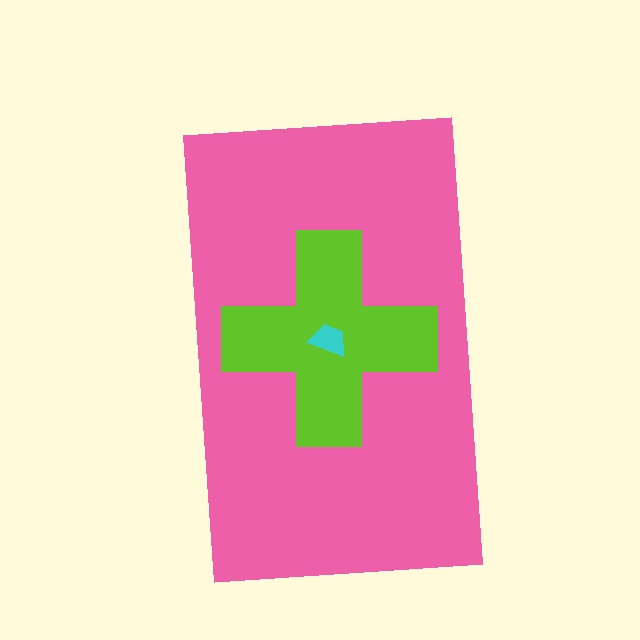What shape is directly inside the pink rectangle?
The lime cross.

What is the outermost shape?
The pink rectangle.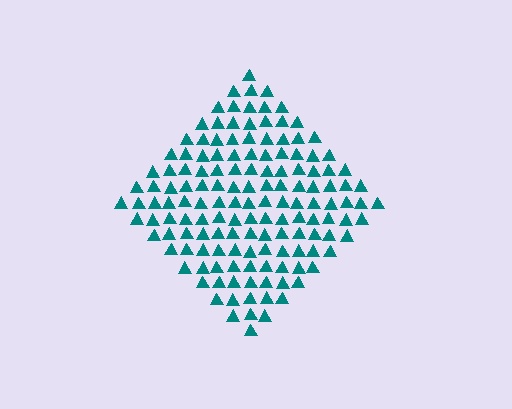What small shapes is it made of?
It is made of small triangles.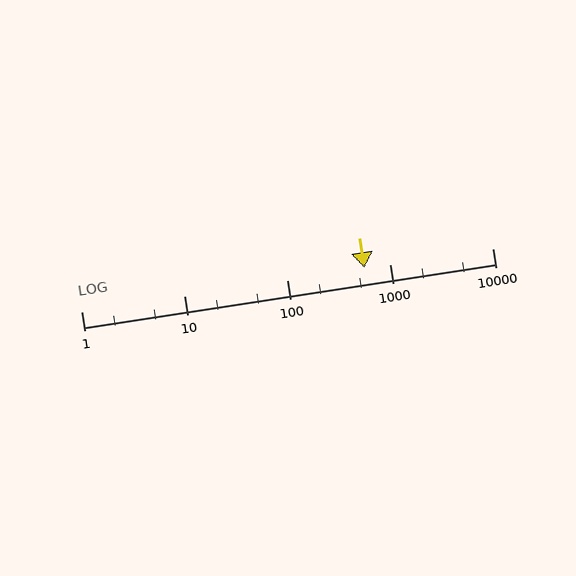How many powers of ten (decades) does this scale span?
The scale spans 4 decades, from 1 to 10000.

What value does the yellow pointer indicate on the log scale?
The pointer indicates approximately 570.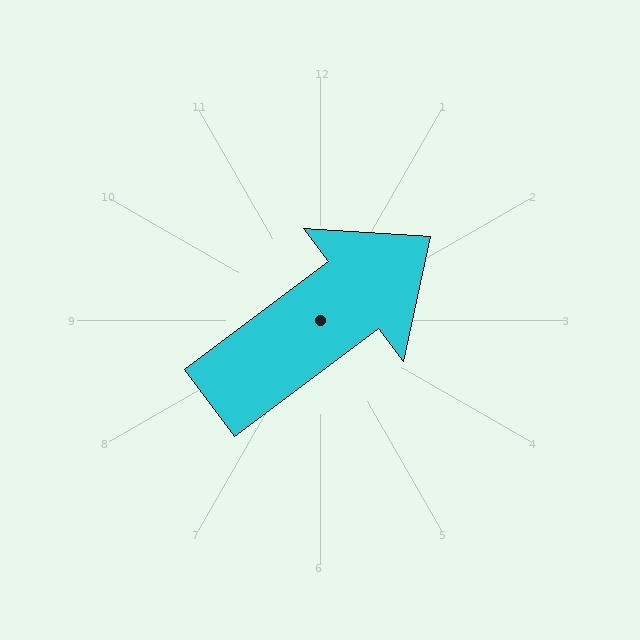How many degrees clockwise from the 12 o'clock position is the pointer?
Approximately 53 degrees.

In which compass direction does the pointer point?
Northeast.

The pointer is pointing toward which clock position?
Roughly 2 o'clock.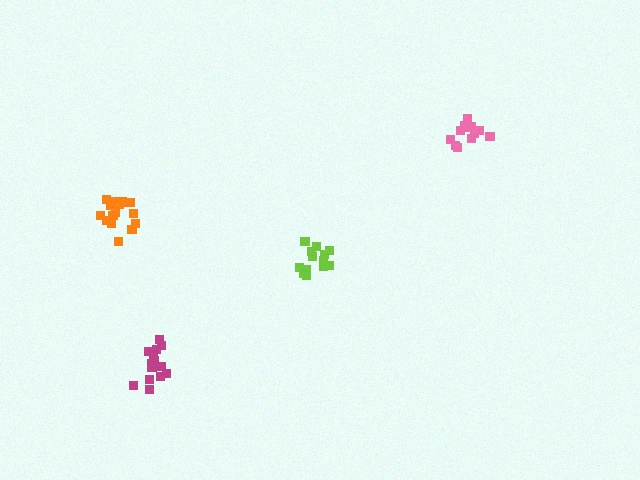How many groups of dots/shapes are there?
There are 4 groups.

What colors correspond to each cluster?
The clusters are colored: lime, magenta, orange, pink.